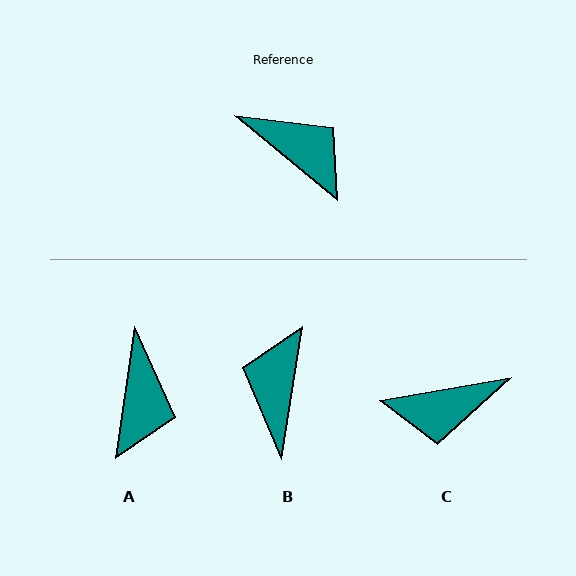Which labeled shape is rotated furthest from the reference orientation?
C, about 131 degrees away.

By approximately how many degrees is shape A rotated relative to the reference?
Approximately 59 degrees clockwise.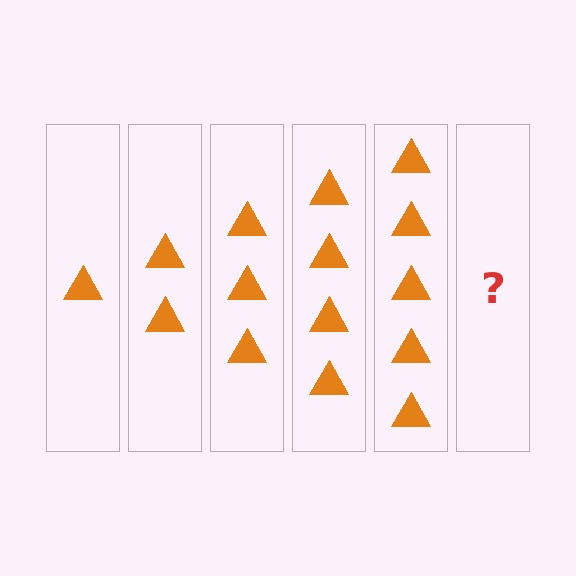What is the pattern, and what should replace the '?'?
The pattern is that each step adds one more triangle. The '?' should be 6 triangles.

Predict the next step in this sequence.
The next step is 6 triangles.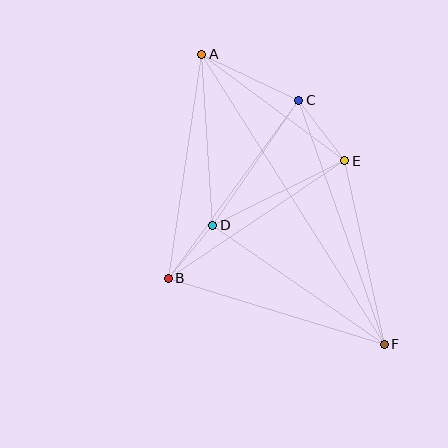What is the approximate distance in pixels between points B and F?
The distance between B and F is approximately 226 pixels.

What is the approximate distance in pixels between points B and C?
The distance between B and C is approximately 221 pixels.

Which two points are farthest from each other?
Points A and F are farthest from each other.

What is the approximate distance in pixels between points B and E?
The distance between B and E is approximately 212 pixels.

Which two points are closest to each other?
Points B and D are closest to each other.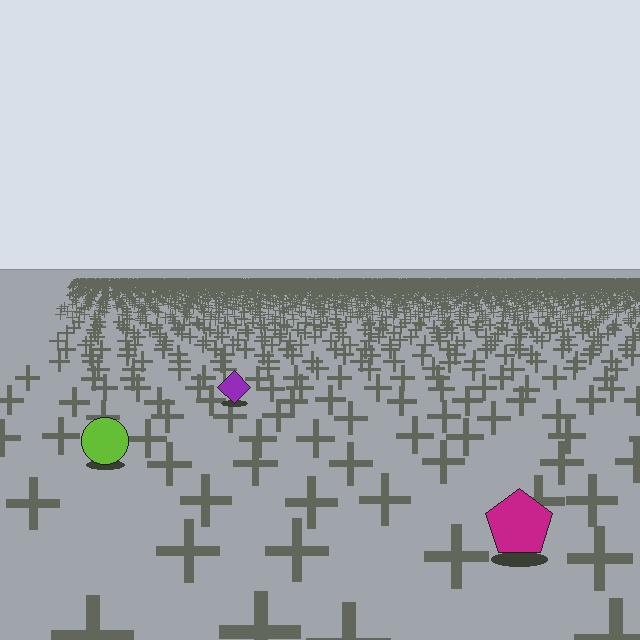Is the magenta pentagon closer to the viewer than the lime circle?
Yes. The magenta pentagon is closer — you can tell from the texture gradient: the ground texture is coarser near it.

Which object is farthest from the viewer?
The purple diamond is farthest from the viewer. It appears smaller and the ground texture around it is denser.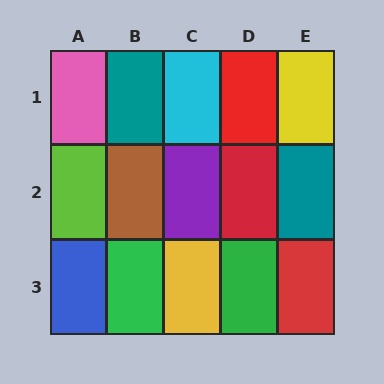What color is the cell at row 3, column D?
Green.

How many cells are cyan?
1 cell is cyan.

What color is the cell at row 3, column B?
Green.